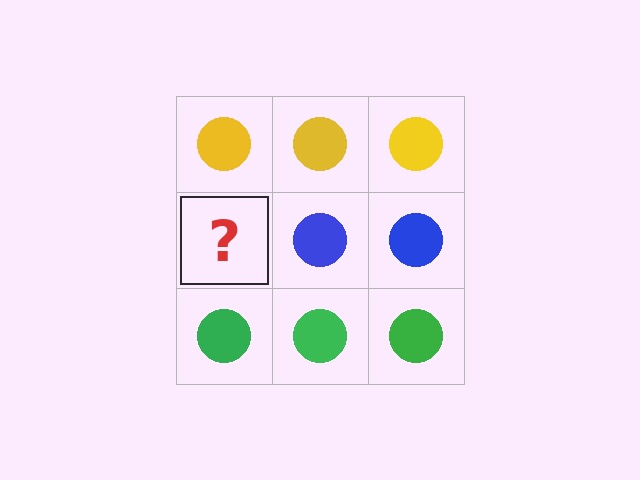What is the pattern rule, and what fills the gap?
The rule is that each row has a consistent color. The gap should be filled with a blue circle.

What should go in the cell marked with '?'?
The missing cell should contain a blue circle.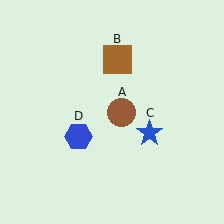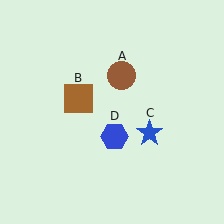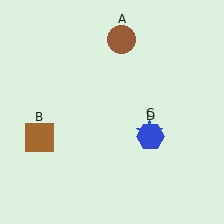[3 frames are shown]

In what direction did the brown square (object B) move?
The brown square (object B) moved down and to the left.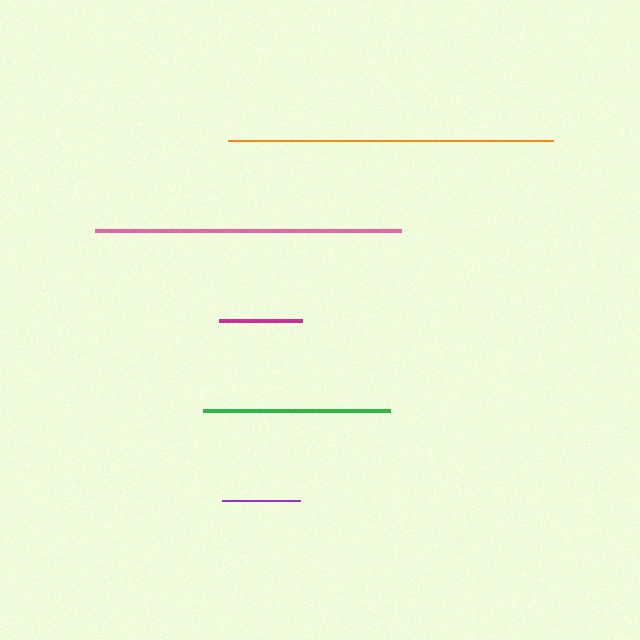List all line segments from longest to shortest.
From longest to shortest: orange, pink, green, magenta, purple.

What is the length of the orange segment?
The orange segment is approximately 325 pixels long.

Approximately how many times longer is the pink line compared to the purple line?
The pink line is approximately 4.0 times the length of the purple line.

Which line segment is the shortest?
The purple line is the shortest at approximately 77 pixels.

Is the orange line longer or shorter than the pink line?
The orange line is longer than the pink line.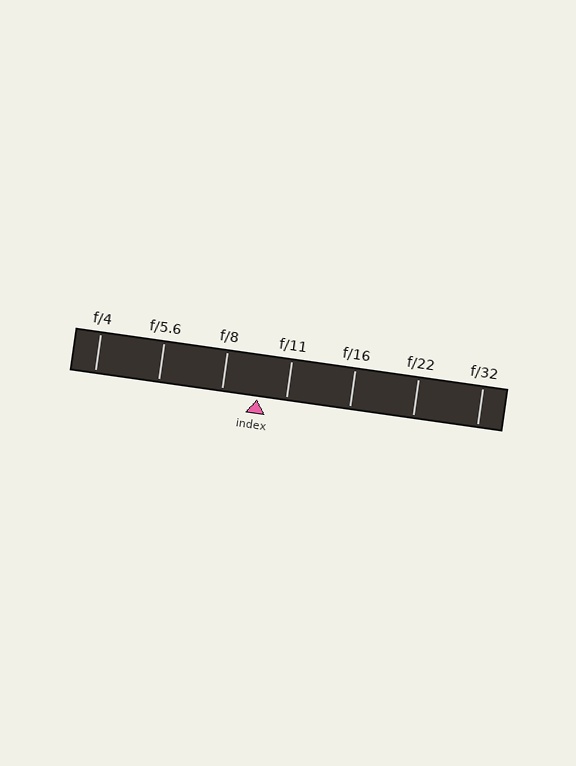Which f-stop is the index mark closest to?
The index mark is closest to f/11.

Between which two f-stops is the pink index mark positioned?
The index mark is between f/8 and f/11.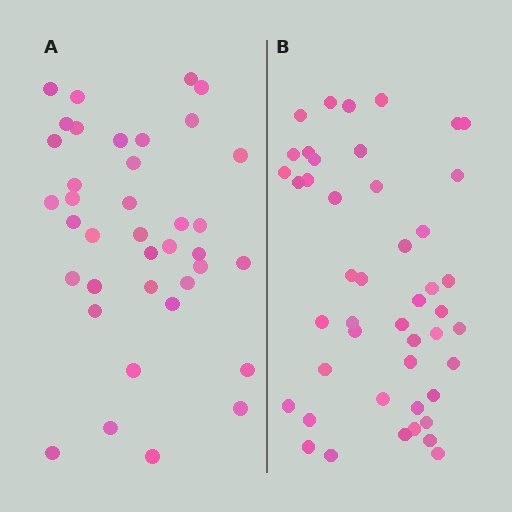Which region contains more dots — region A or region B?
Region B (the right region) has more dots.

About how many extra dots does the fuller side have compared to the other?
Region B has roughly 8 or so more dots than region A.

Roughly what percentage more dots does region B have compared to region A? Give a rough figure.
About 20% more.